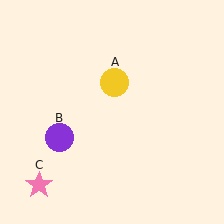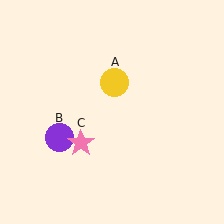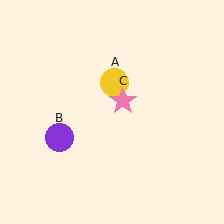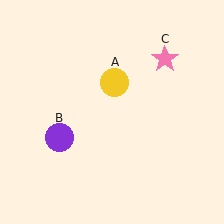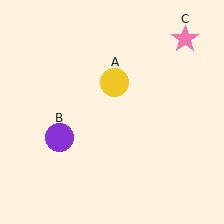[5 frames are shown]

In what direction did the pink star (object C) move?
The pink star (object C) moved up and to the right.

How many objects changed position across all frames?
1 object changed position: pink star (object C).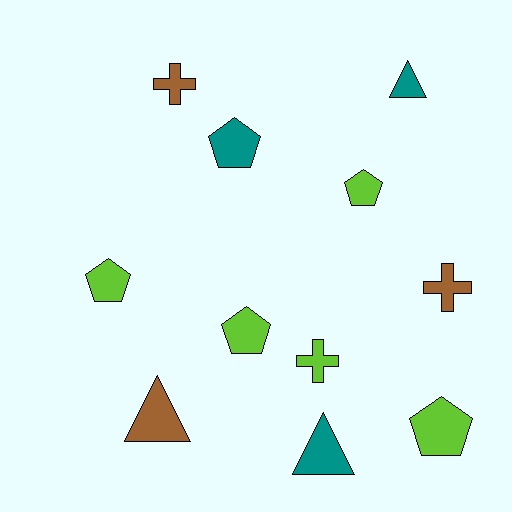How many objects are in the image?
There are 11 objects.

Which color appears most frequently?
Lime, with 5 objects.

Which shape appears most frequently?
Pentagon, with 5 objects.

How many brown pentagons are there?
There are no brown pentagons.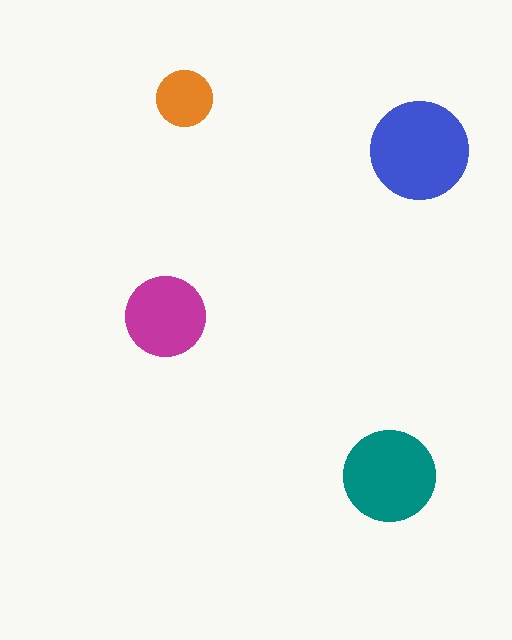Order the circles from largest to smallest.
the blue one, the teal one, the magenta one, the orange one.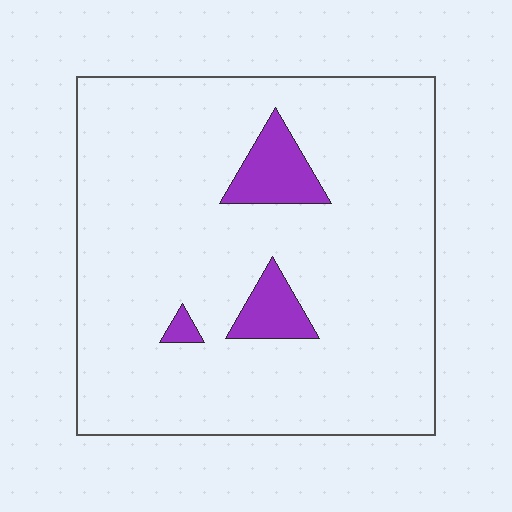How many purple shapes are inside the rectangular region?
3.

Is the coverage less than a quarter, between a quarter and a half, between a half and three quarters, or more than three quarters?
Less than a quarter.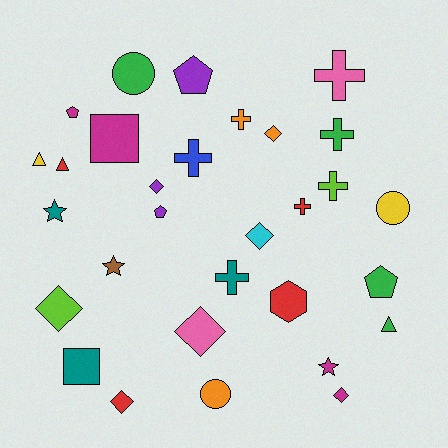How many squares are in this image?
There are 2 squares.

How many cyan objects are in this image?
There is 1 cyan object.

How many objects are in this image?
There are 30 objects.